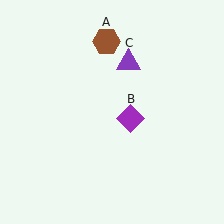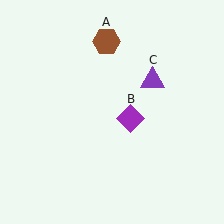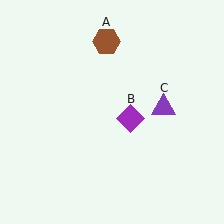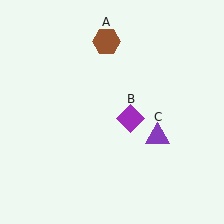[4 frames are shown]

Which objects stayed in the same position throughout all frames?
Brown hexagon (object A) and purple diamond (object B) remained stationary.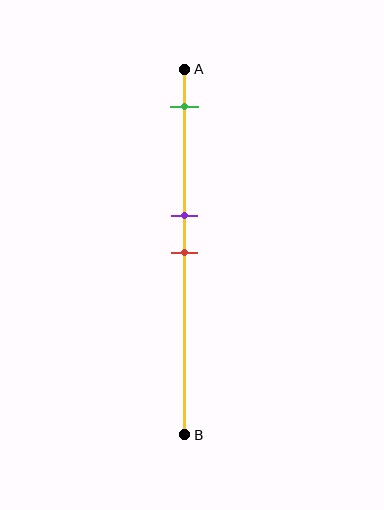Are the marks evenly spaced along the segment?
No, the marks are not evenly spaced.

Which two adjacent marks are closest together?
The purple and red marks are the closest adjacent pair.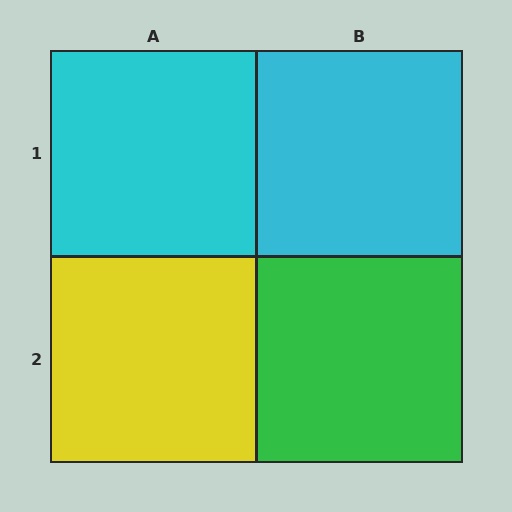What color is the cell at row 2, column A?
Yellow.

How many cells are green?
1 cell is green.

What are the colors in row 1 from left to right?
Cyan, cyan.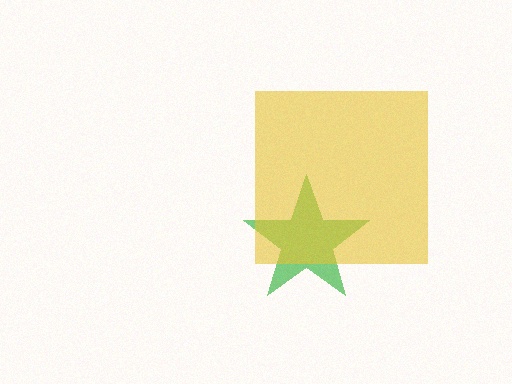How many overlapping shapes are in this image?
There are 2 overlapping shapes in the image.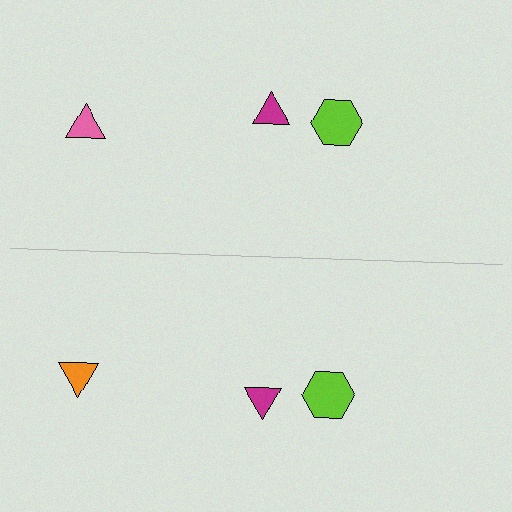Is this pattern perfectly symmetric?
No, the pattern is not perfectly symmetric. The orange triangle on the bottom side breaks the symmetry — its mirror counterpart is pink.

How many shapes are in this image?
There are 6 shapes in this image.